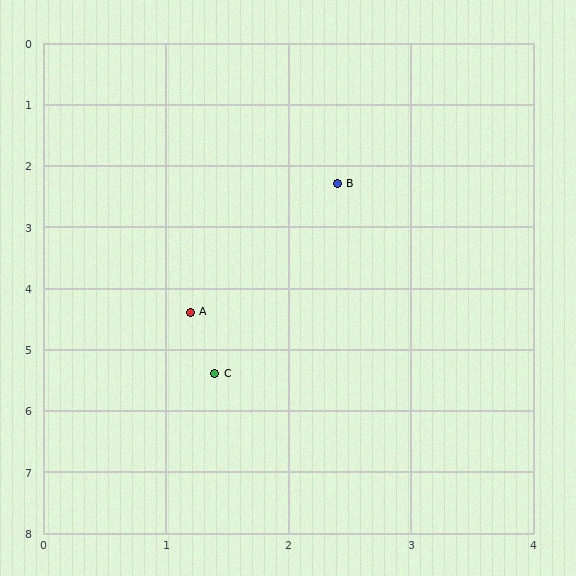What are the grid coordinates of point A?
Point A is at approximately (1.2, 4.4).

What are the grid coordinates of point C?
Point C is at approximately (1.4, 5.4).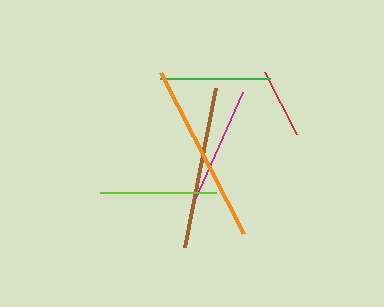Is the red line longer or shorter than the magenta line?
The magenta line is longer than the red line.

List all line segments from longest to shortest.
From longest to shortest: orange, brown, magenta, lime, green, red.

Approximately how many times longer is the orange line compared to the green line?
The orange line is approximately 1.7 times the length of the green line.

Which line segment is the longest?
The orange line is the longest at approximately 181 pixels.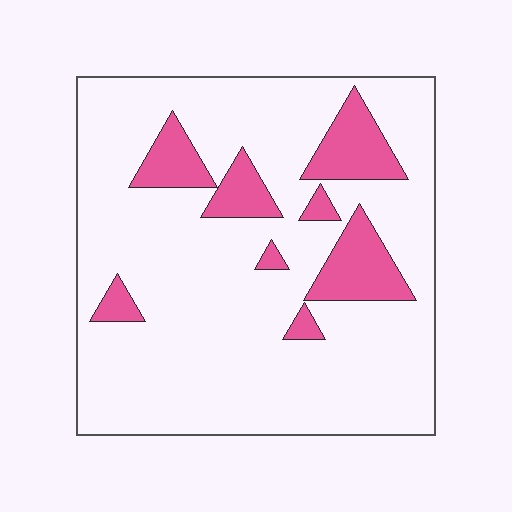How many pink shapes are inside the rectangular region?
8.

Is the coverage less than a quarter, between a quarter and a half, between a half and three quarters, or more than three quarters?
Less than a quarter.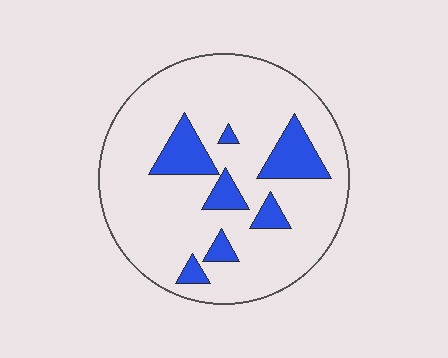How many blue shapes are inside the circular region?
7.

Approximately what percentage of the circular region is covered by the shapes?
Approximately 15%.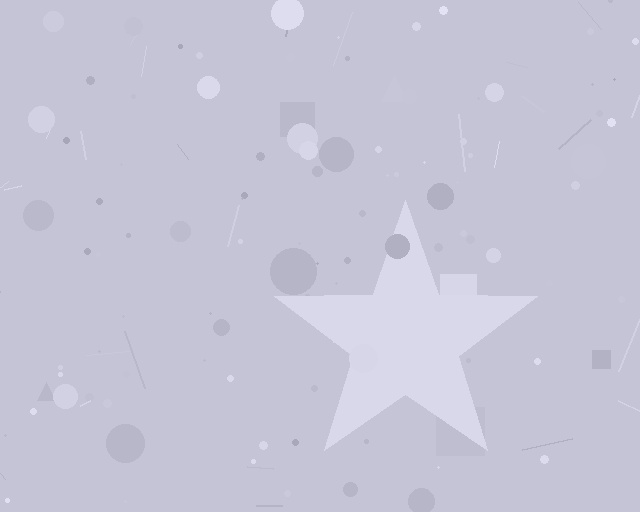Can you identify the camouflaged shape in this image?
The camouflaged shape is a star.